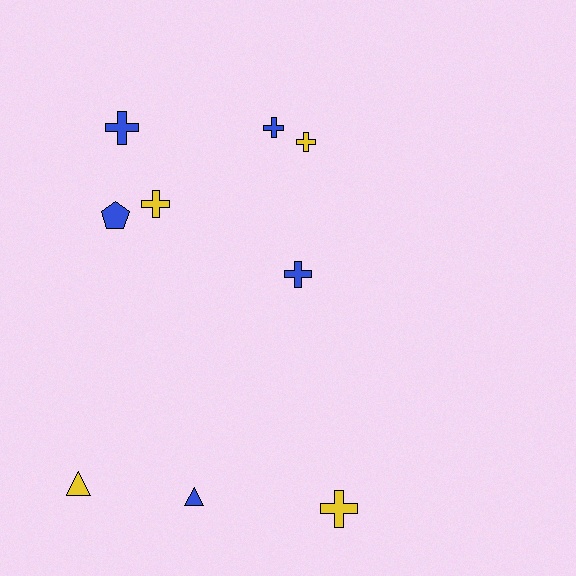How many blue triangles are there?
There is 1 blue triangle.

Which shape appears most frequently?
Cross, with 6 objects.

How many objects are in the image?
There are 9 objects.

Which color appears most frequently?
Blue, with 5 objects.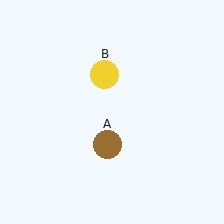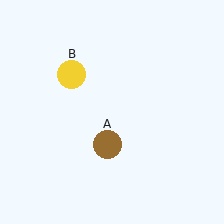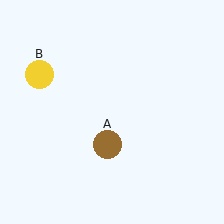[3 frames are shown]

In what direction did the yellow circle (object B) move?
The yellow circle (object B) moved left.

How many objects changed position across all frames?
1 object changed position: yellow circle (object B).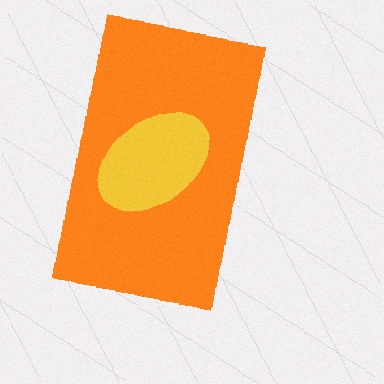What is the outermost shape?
The orange rectangle.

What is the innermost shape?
The yellow ellipse.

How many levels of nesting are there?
2.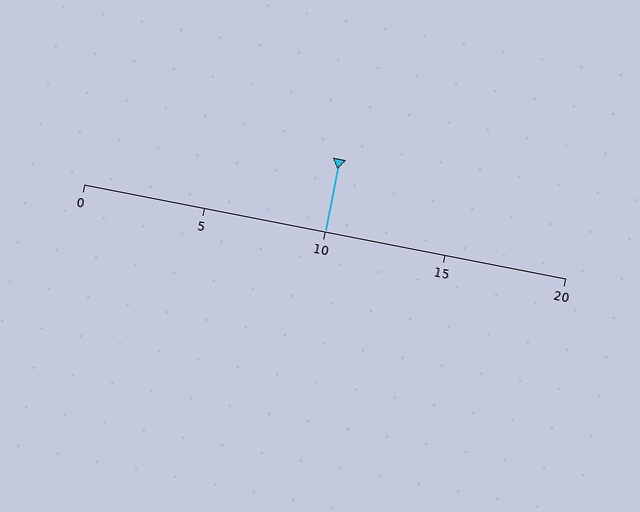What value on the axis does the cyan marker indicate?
The marker indicates approximately 10.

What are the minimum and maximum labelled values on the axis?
The axis runs from 0 to 20.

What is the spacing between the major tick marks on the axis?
The major ticks are spaced 5 apart.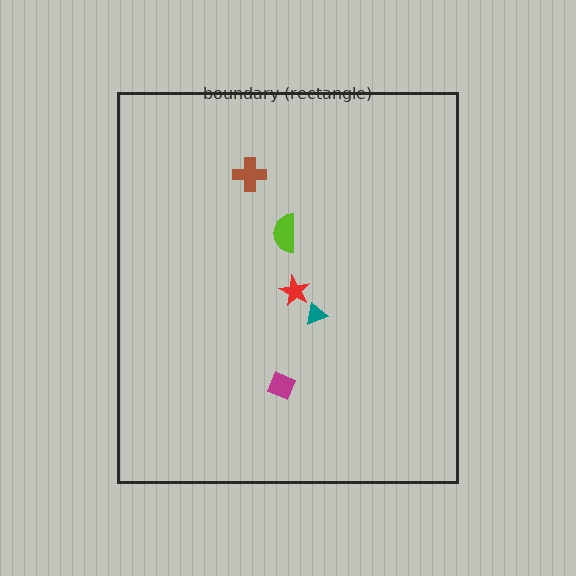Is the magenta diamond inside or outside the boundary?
Inside.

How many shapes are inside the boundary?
5 inside, 0 outside.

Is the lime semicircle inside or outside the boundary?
Inside.